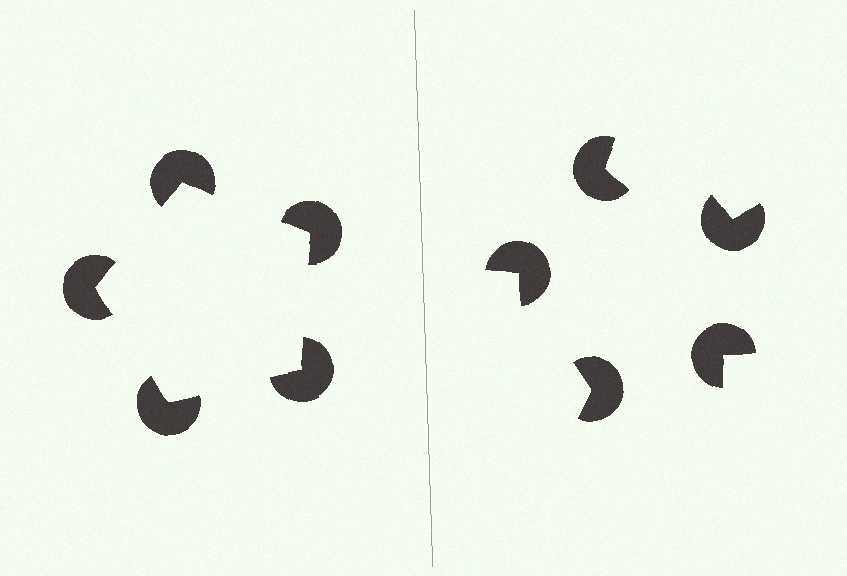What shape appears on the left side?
An illusory pentagon.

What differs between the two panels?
The pac-man discs are positioned identically on both sides; only the wedge orientations differ. On the left they align to a pentagon; on the right they are misaligned.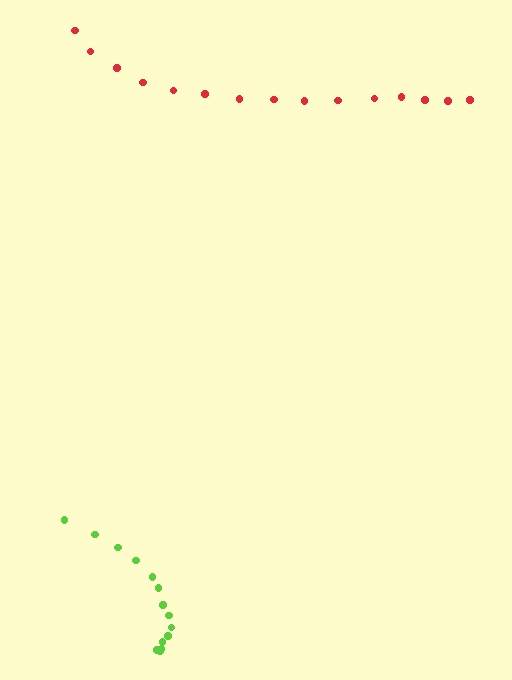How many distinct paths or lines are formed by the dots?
There are 2 distinct paths.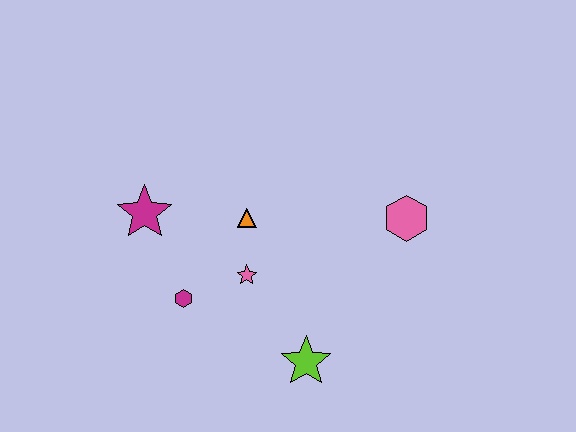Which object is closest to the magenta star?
The magenta hexagon is closest to the magenta star.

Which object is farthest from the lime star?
The magenta star is farthest from the lime star.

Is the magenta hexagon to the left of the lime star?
Yes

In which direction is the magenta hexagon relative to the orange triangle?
The magenta hexagon is below the orange triangle.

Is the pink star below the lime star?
No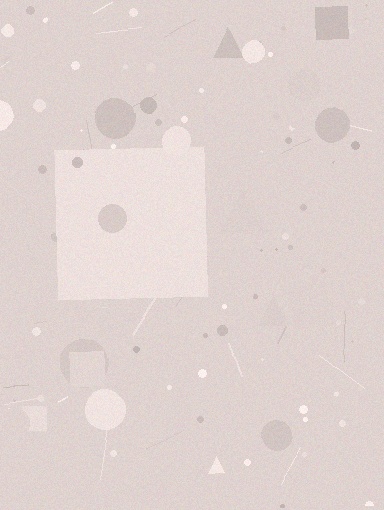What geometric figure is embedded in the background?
A square is embedded in the background.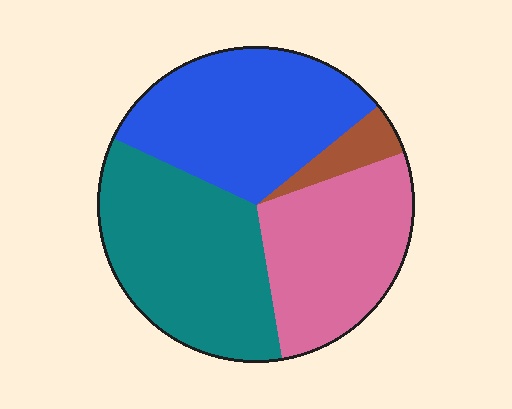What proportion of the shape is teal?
Teal takes up between a third and a half of the shape.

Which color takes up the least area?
Brown, at roughly 5%.